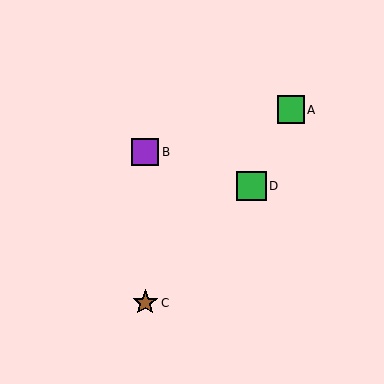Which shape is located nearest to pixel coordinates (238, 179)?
The green square (labeled D) at (251, 186) is nearest to that location.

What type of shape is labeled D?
Shape D is a green square.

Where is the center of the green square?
The center of the green square is at (251, 186).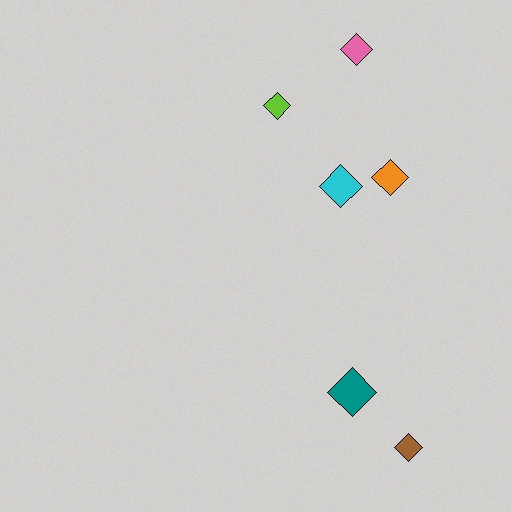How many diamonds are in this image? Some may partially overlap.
There are 6 diamonds.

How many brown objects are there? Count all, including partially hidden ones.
There is 1 brown object.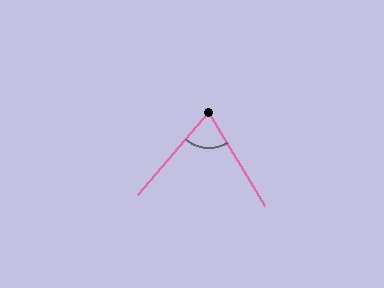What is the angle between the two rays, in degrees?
Approximately 72 degrees.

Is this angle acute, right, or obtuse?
It is acute.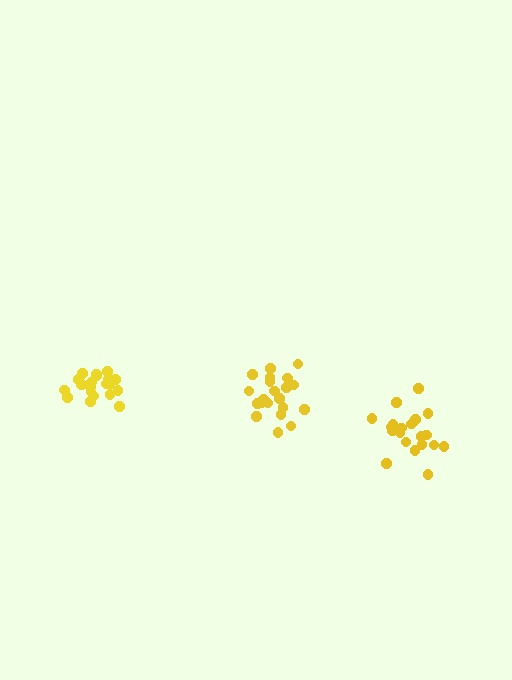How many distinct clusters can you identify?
There are 3 distinct clusters.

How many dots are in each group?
Group 1: 20 dots, Group 2: 20 dots, Group 3: 21 dots (61 total).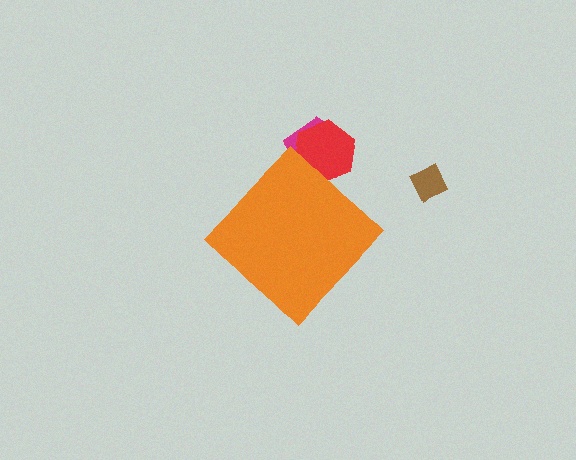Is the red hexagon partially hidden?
Yes, the red hexagon is partially hidden behind the orange diamond.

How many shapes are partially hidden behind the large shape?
2 shapes are partially hidden.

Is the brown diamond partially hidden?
No, the brown diamond is fully visible.